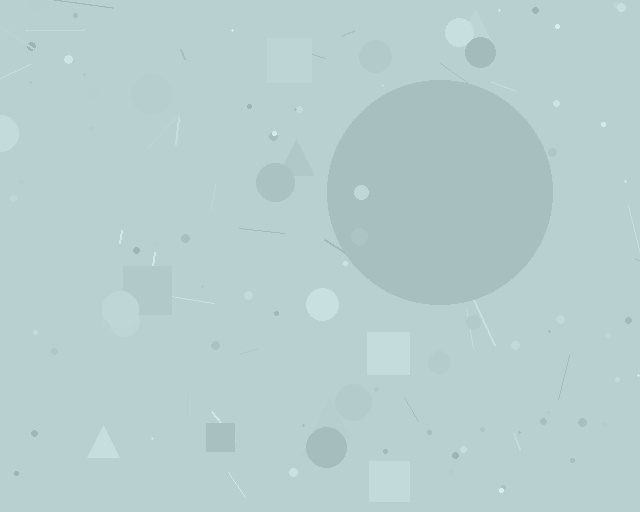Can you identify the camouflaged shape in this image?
The camouflaged shape is a circle.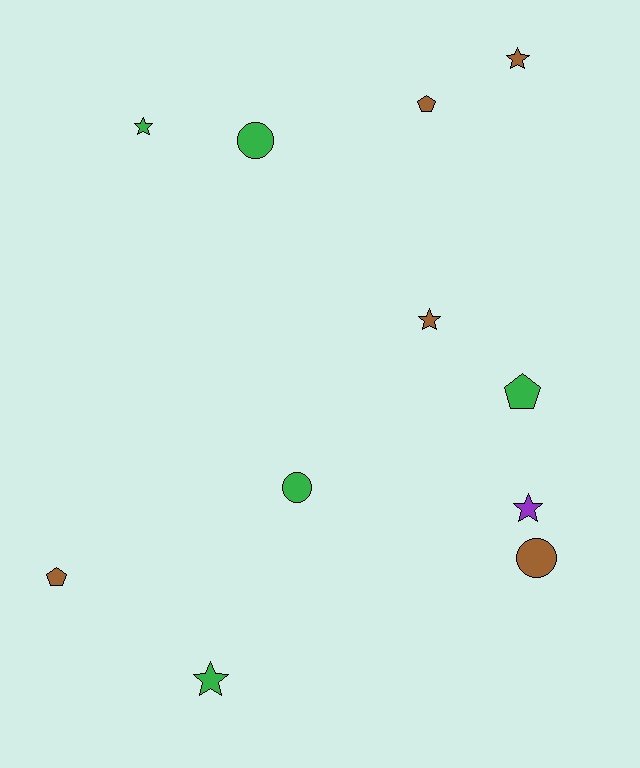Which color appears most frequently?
Green, with 5 objects.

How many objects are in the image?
There are 11 objects.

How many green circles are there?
There are 2 green circles.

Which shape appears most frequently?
Star, with 5 objects.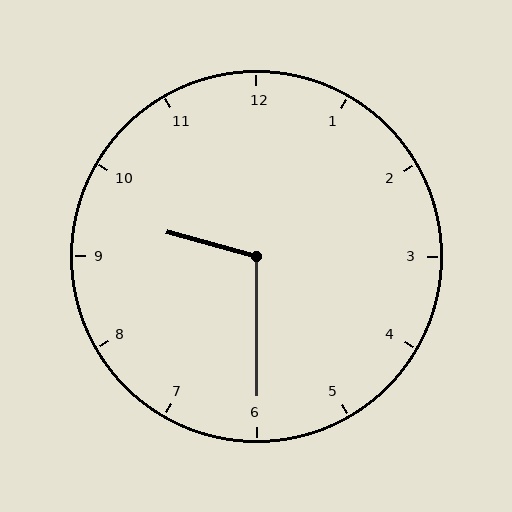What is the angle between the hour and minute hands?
Approximately 105 degrees.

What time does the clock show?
9:30.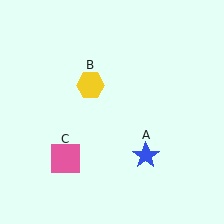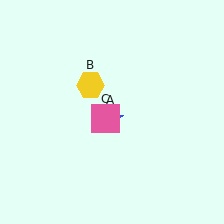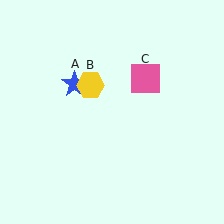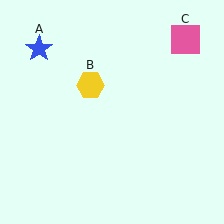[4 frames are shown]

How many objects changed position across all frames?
2 objects changed position: blue star (object A), pink square (object C).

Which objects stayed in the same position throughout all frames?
Yellow hexagon (object B) remained stationary.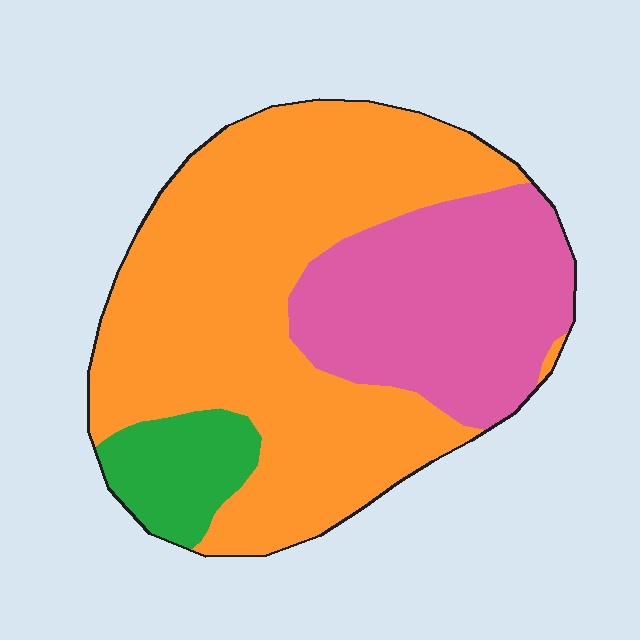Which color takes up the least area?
Green, at roughly 10%.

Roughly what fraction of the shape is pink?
Pink covers 30% of the shape.